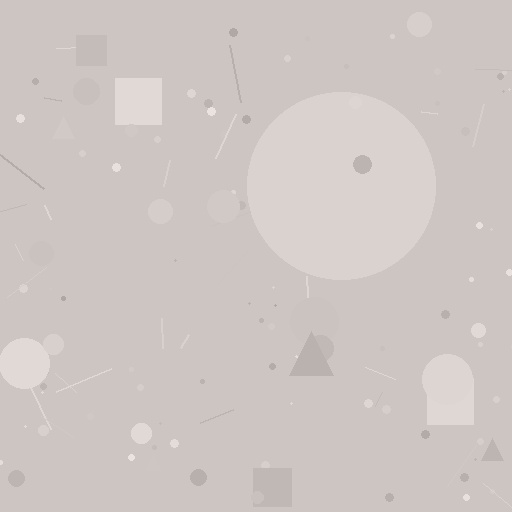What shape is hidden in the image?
A circle is hidden in the image.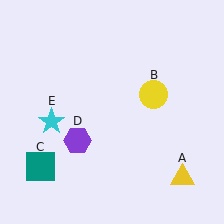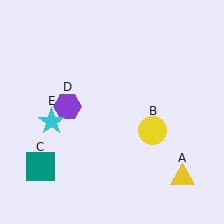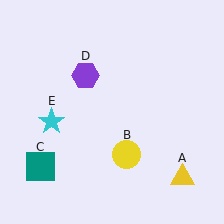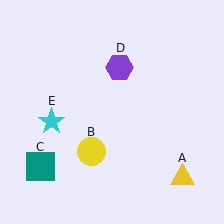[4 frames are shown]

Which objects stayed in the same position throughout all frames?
Yellow triangle (object A) and teal square (object C) and cyan star (object E) remained stationary.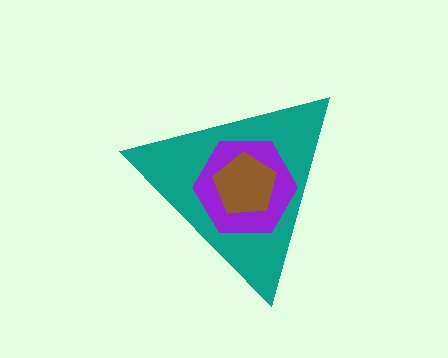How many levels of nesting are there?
3.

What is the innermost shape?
The brown pentagon.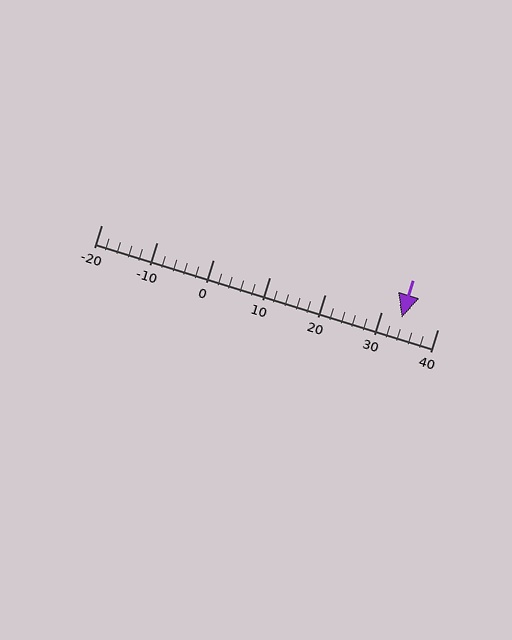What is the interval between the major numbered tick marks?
The major tick marks are spaced 10 units apart.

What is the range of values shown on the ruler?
The ruler shows values from -20 to 40.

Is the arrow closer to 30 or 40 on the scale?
The arrow is closer to 30.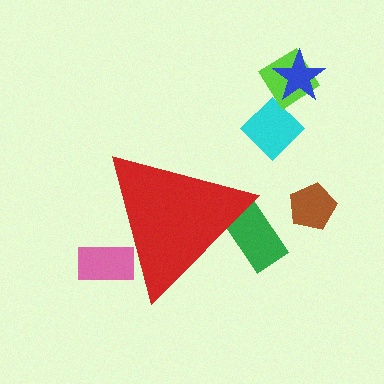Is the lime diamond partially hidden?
No, the lime diamond is fully visible.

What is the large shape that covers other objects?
A red triangle.